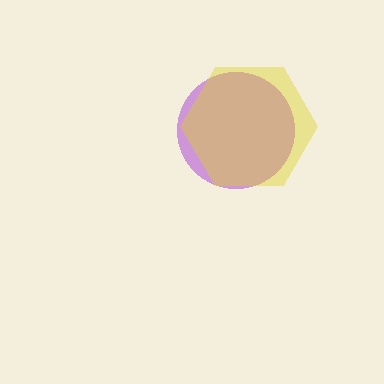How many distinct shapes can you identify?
There are 2 distinct shapes: a purple circle, a yellow hexagon.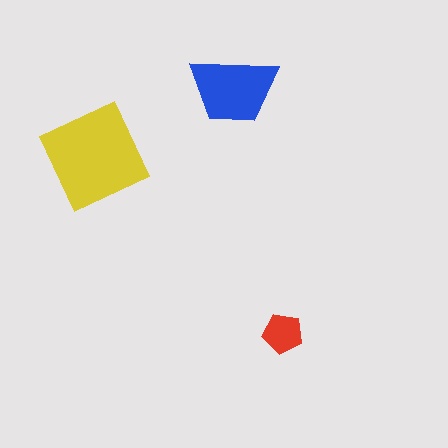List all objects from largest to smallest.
The yellow diamond, the blue trapezoid, the red pentagon.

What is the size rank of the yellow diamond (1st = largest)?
1st.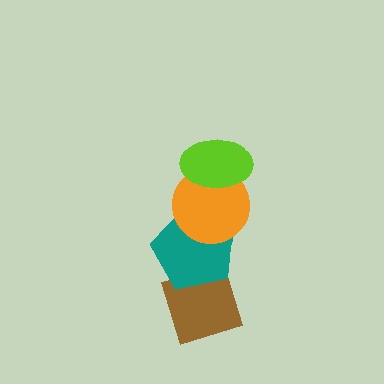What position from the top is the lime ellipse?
The lime ellipse is 1st from the top.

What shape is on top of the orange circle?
The lime ellipse is on top of the orange circle.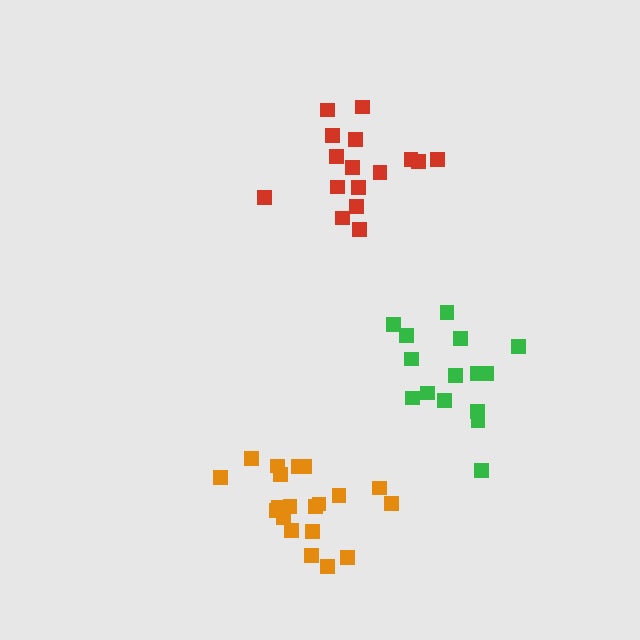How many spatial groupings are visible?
There are 3 spatial groupings.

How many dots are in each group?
Group 1: 16 dots, Group 2: 21 dots, Group 3: 15 dots (52 total).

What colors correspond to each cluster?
The clusters are colored: red, orange, green.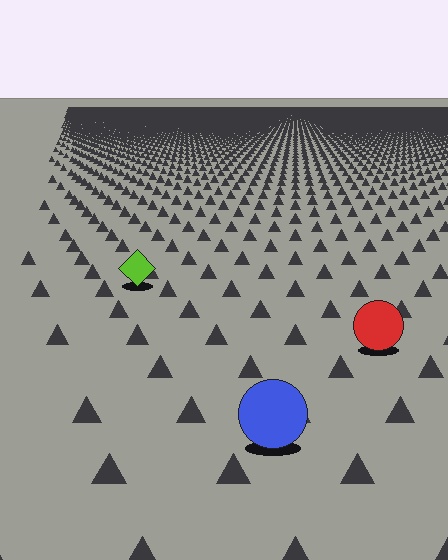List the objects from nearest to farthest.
From nearest to farthest: the blue circle, the red circle, the lime diamond.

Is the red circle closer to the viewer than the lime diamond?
Yes. The red circle is closer — you can tell from the texture gradient: the ground texture is coarser near it.